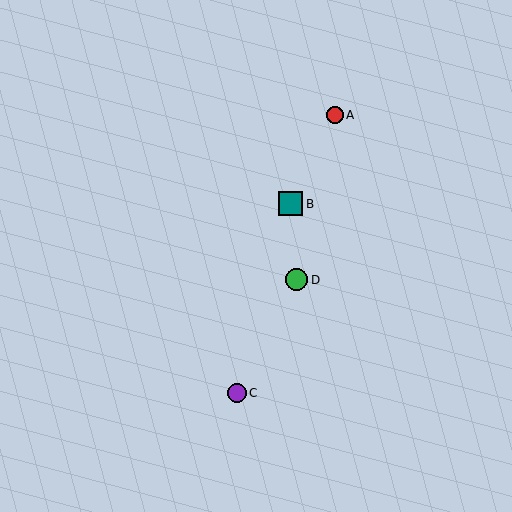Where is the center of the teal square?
The center of the teal square is at (291, 204).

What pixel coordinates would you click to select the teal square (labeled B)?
Click at (291, 204) to select the teal square B.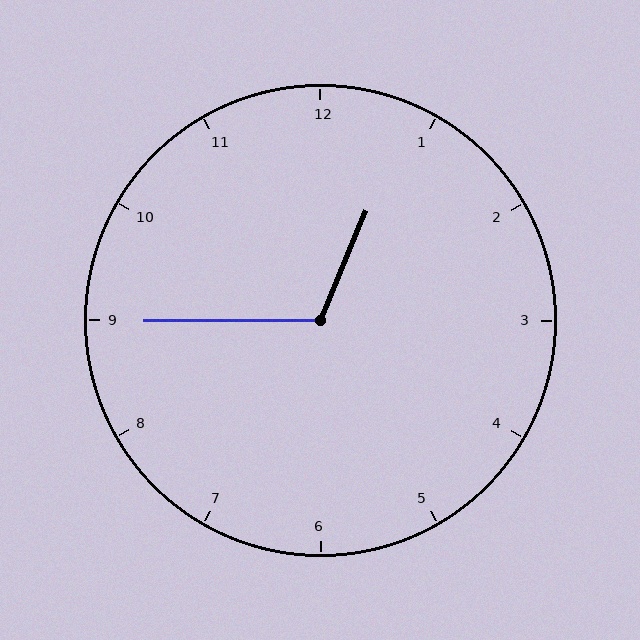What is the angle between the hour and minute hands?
Approximately 112 degrees.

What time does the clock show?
12:45.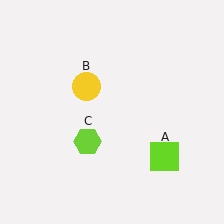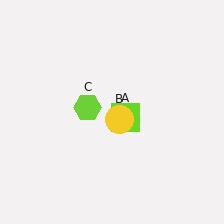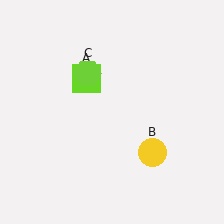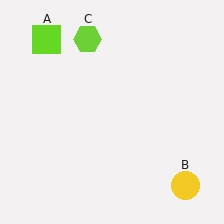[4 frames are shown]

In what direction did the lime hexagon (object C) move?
The lime hexagon (object C) moved up.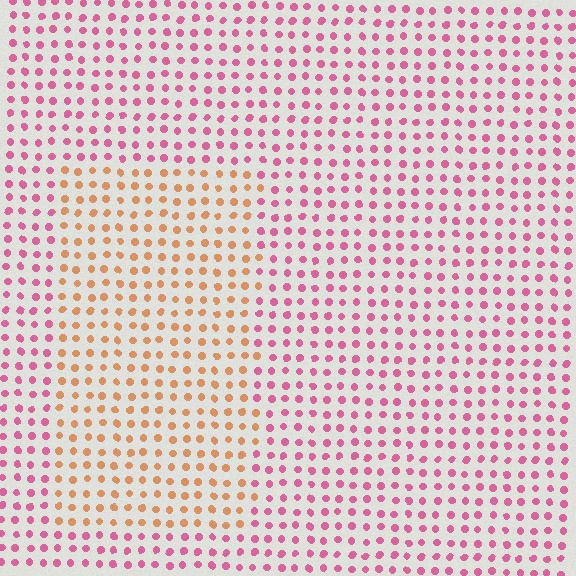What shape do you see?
I see a rectangle.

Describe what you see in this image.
The image is filled with small pink elements in a uniform arrangement. A rectangle-shaped region is visible where the elements are tinted to a slightly different hue, forming a subtle color boundary.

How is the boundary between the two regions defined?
The boundary is defined purely by a slight shift in hue (about 51 degrees). Spacing, size, and orientation are identical on both sides.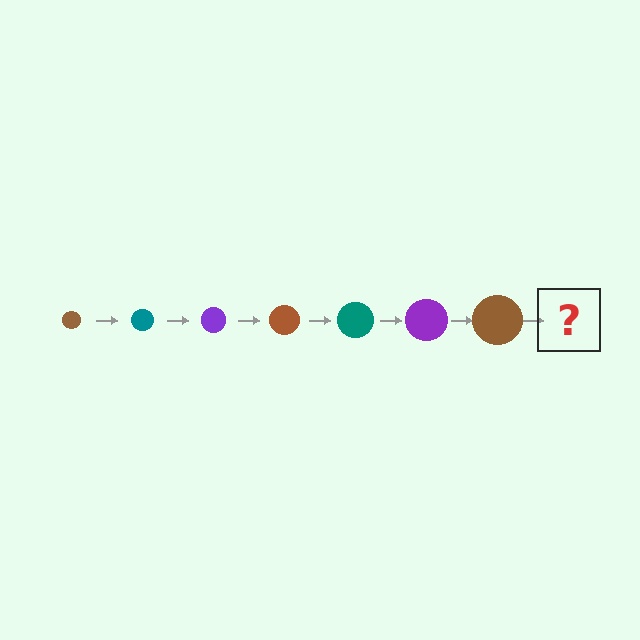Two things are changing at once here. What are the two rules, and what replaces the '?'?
The two rules are that the circle grows larger each step and the color cycles through brown, teal, and purple. The '?' should be a teal circle, larger than the previous one.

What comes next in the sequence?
The next element should be a teal circle, larger than the previous one.